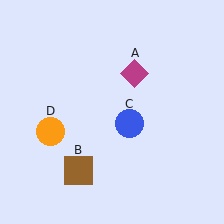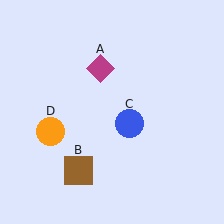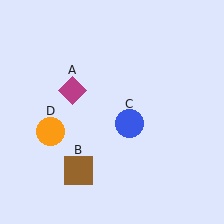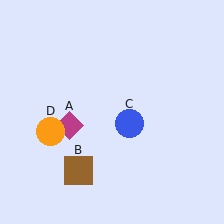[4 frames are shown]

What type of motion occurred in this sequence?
The magenta diamond (object A) rotated counterclockwise around the center of the scene.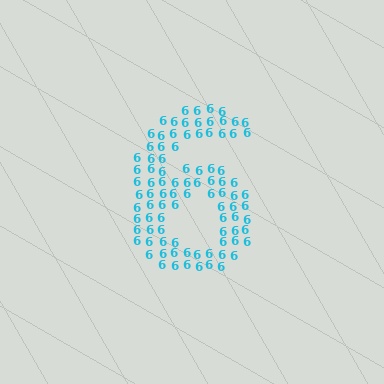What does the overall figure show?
The overall figure shows the digit 6.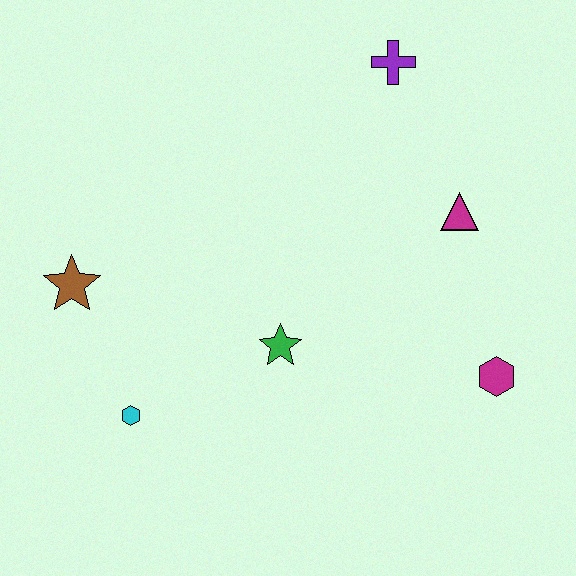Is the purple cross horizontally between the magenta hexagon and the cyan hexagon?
Yes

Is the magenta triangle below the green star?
No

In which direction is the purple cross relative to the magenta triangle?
The purple cross is above the magenta triangle.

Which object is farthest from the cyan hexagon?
The purple cross is farthest from the cyan hexagon.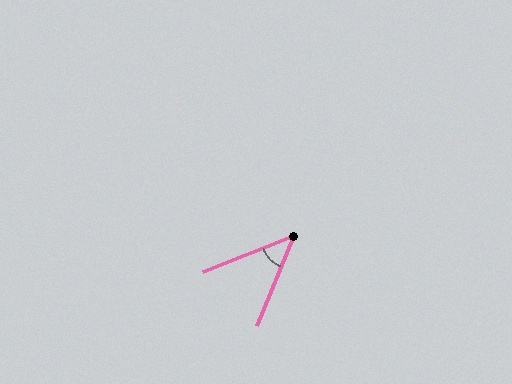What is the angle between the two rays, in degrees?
Approximately 46 degrees.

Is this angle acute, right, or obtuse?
It is acute.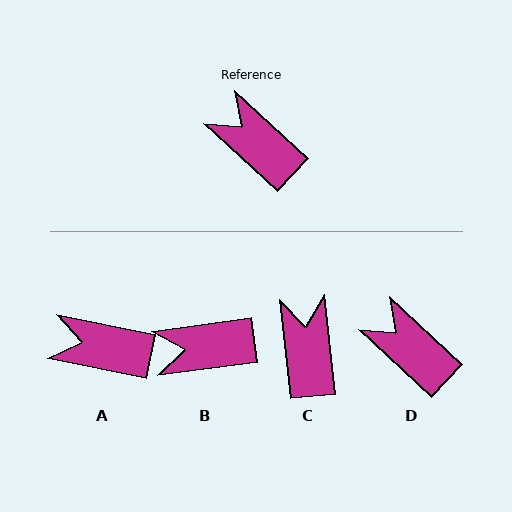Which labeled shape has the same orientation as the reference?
D.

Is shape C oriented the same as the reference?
No, it is off by about 41 degrees.